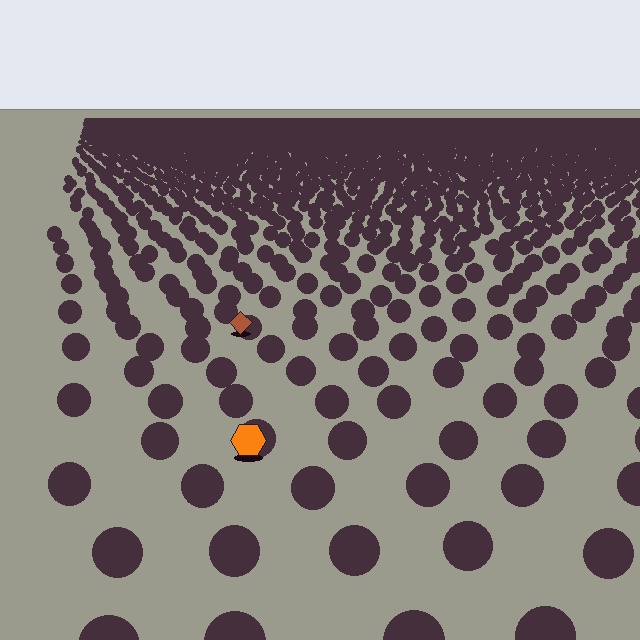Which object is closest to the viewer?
The orange hexagon is closest. The texture marks near it are larger and more spread out.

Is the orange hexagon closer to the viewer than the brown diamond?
Yes. The orange hexagon is closer — you can tell from the texture gradient: the ground texture is coarser near it.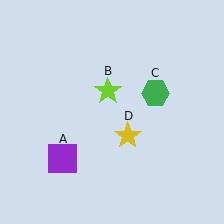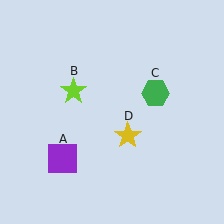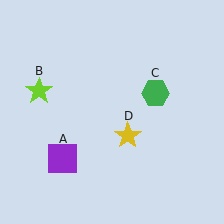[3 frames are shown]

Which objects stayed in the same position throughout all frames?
Purple square (object A) and green hexagon (object C) and yellow star (object D) remained stationary.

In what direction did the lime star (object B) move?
The lime star (object B) moved left.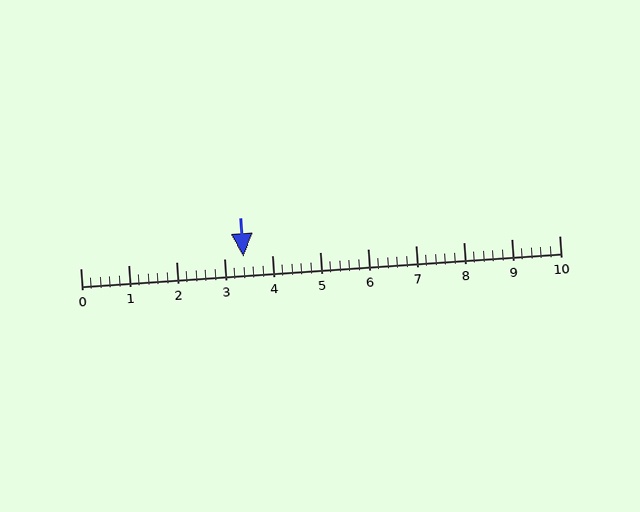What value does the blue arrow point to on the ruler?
The blue arrow points to approximately 3.4.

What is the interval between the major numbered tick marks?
The major tick marks are spaced 1 units apart.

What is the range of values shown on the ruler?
The ruler shows values from 0 to 10.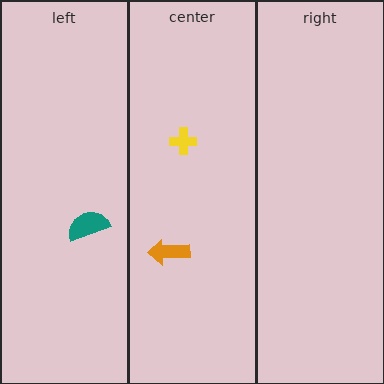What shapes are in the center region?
The yellow cross, the orange arrow.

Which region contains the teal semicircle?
The left region.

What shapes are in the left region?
The teal semicircle.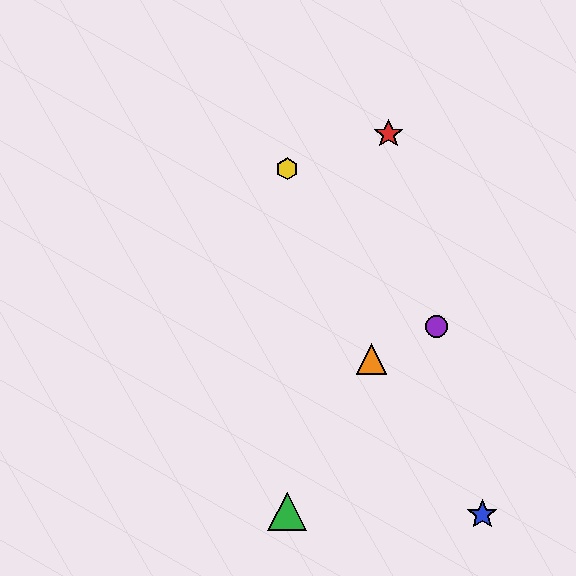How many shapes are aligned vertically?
2 shapes (the green triangle, the yellow hexagon) are aligned vertically.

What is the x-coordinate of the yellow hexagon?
The yellow hexagon is at x≈287.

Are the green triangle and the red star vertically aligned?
No, the green triangle is at x≈287 and the red star is at x≈389.